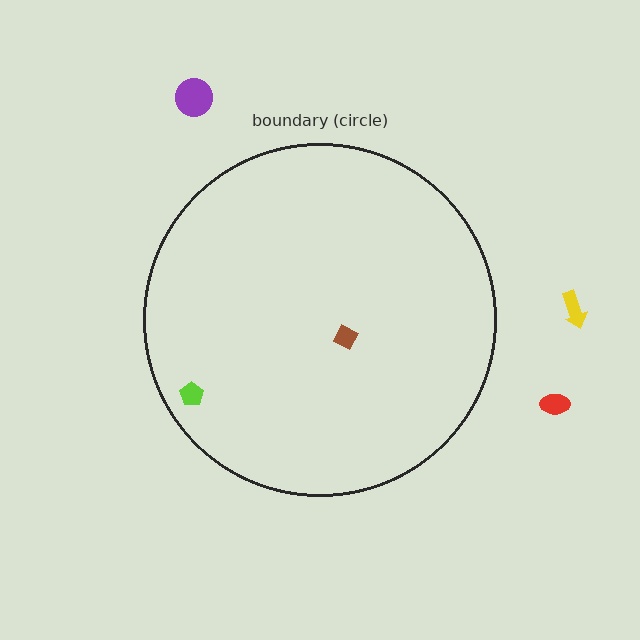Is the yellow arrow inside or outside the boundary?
Outside.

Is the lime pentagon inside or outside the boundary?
Inside.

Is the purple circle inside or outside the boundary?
Outside.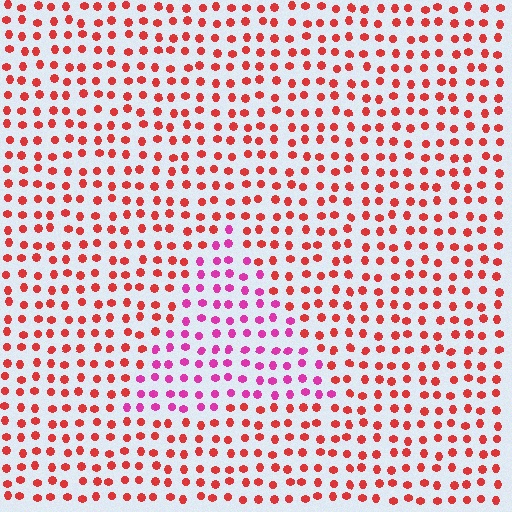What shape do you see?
I see a triangle.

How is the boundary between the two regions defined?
The boundary is defined purely by a slight shift in hue (about 42 degrees). Spacing, size, and orientation are identical on both sides.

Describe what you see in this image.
The image is filled with small red elements in a uniform arrangement. A triangle-shaped region is visible where the elements are tinted to a slightly different hue, forming a subtle color boundary.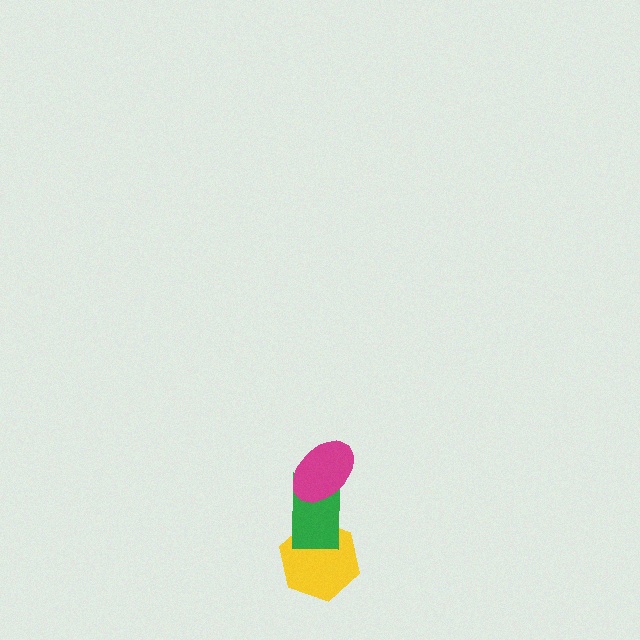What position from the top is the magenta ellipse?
The magenta ellipse is 1st from the top.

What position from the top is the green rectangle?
The green rectangle is 2nd from the top.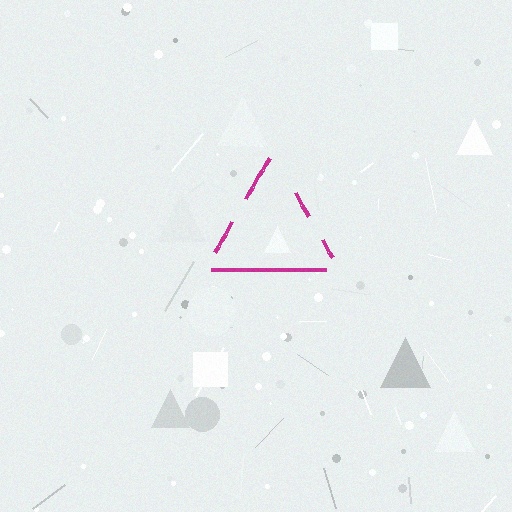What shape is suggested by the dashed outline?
The dashed outline suggests a triangle.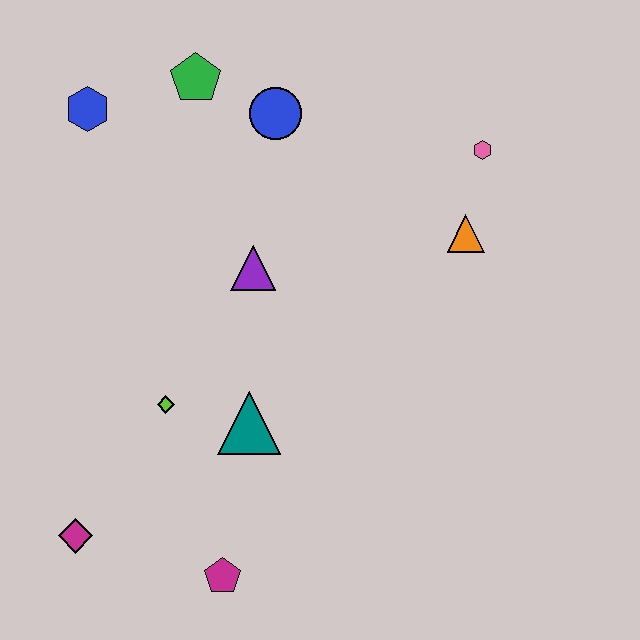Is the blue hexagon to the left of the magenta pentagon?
Yes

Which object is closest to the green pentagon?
The blue circle is closest to the green pentagon.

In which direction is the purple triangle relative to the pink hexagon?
The purple triangle is to the left of the pink hexagon.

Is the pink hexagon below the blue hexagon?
Yes